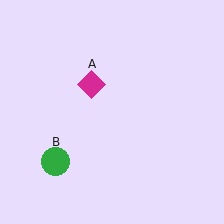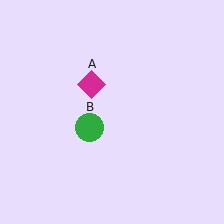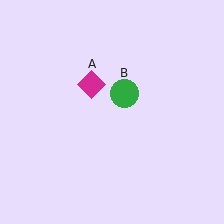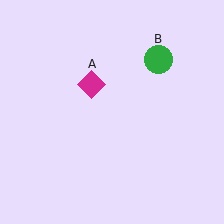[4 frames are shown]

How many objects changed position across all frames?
1 object changed position: green circle (object B).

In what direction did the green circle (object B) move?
The green circle (object B) moved up and to the right.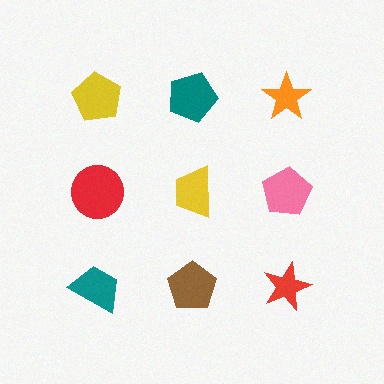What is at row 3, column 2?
A brown pentagon.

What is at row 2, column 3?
A pink pentagon.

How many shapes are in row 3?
3 shapes.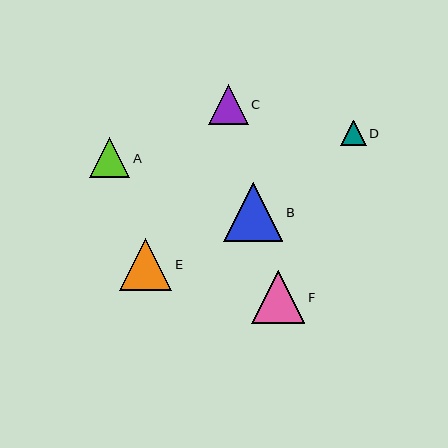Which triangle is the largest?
Triangle B is the largest with a size of approximately 59 pixels.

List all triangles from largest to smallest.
From largest to smallest: B, F, E, A, C, D.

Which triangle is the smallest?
Triangle D is the smallest with a size of approximately 26 pixels.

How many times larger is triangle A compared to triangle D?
Triangle A is approximately 1.6 times the size of triangle D.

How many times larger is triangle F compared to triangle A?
Triangle F is approximately 1.3 times the size of triangle A.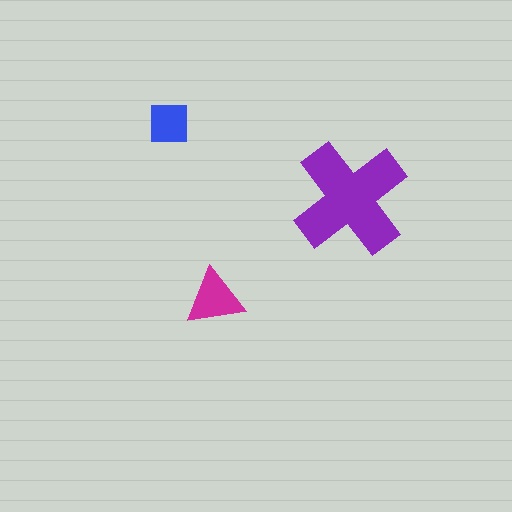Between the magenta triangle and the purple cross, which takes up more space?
The purple cross.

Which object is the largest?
The purple cross.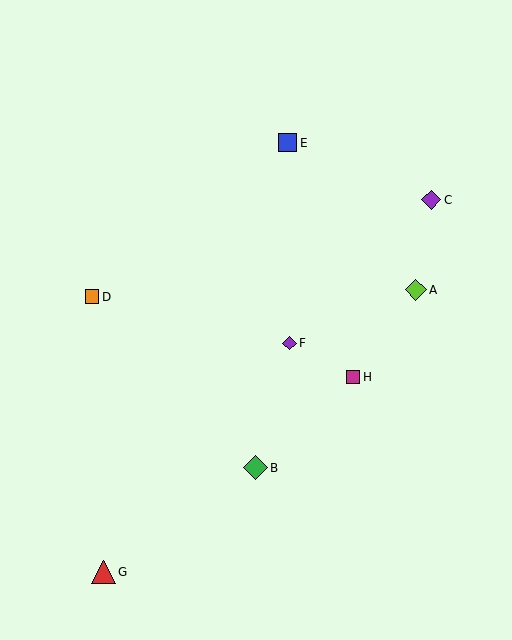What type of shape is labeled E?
Shape E is a blue square.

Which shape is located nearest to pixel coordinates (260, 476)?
The green diamond (labeled B) at (255, 468) is nearest to that location.